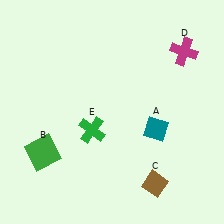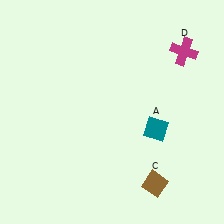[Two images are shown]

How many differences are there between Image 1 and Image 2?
There are 2 differences between the two images.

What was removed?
The green cross (E), the green square (B) were removed in Image 2.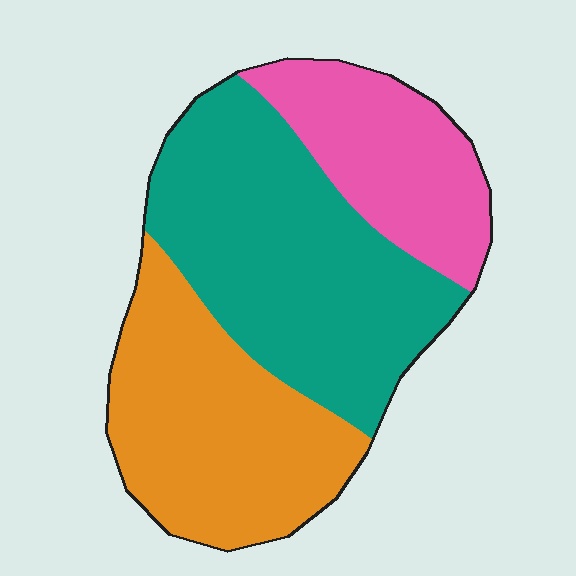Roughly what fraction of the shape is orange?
Orange covers 34% of the shape.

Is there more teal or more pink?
Teal.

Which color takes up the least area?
Pink, at roughly 20%.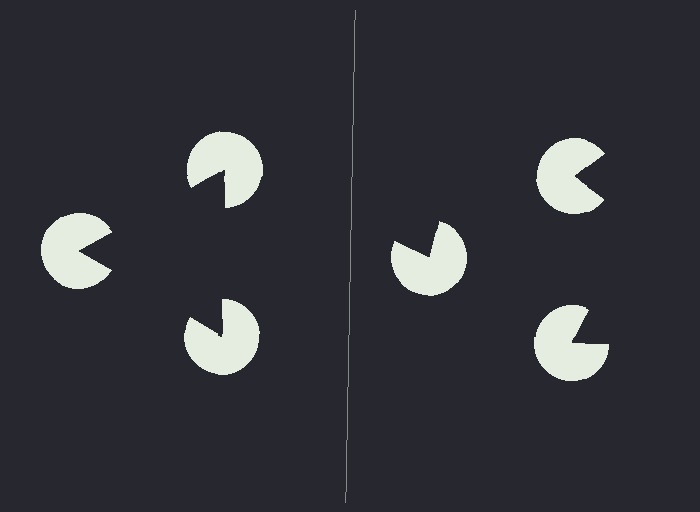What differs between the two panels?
The pac-man discs are positioned identically on both sides; only the wedge orientations differ. On the left they align to a triangle; on the right they are misaligned.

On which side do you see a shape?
An illusory triangle appears on the left side. On the right side the wedge cuts are rotated, so no coherent shape forms.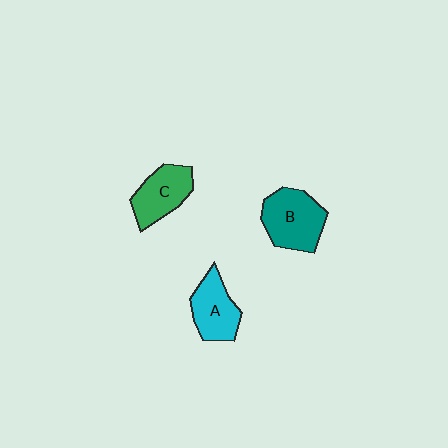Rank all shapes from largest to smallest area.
From largest to smallest: B (teal), C (green), A (cyan).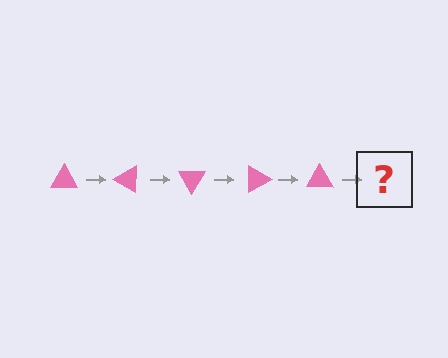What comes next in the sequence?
The next element should be a pink triangle rotated 150 degrees.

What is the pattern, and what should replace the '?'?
The pattern is that the triangle rotates 30 degrees each step. The '?' should be a pink triangle rotated 150 degrees.